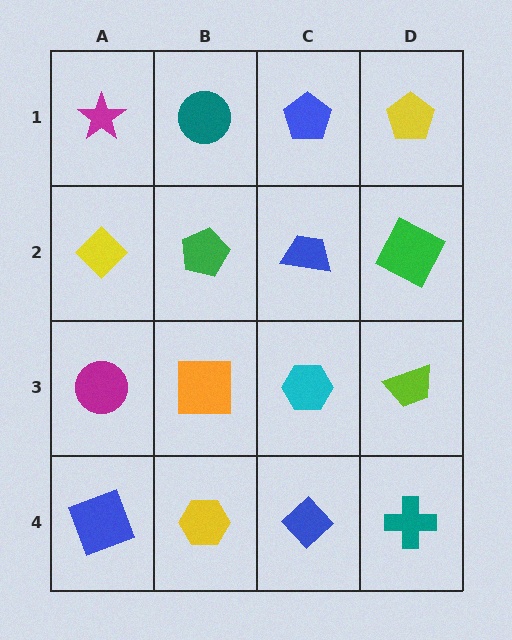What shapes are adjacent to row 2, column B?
A teal circle (row 1, column B), an orange square (row 3, column B), a yellow diamond (row 2, column A), a blue trapezoid (row 2, column C).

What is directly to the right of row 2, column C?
A green square.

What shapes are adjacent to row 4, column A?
A magenta circle (row 3, column A), a yellow hexagon (row 4, column B).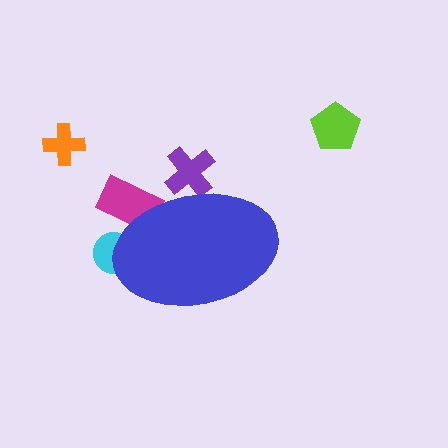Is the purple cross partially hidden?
Yes, the purple cross is partially hidden behind the blue ellipse.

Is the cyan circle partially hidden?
Yes, the cyan circle is partially hidden behind the blue ellipse.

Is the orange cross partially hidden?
No, the orange cross is fully visible.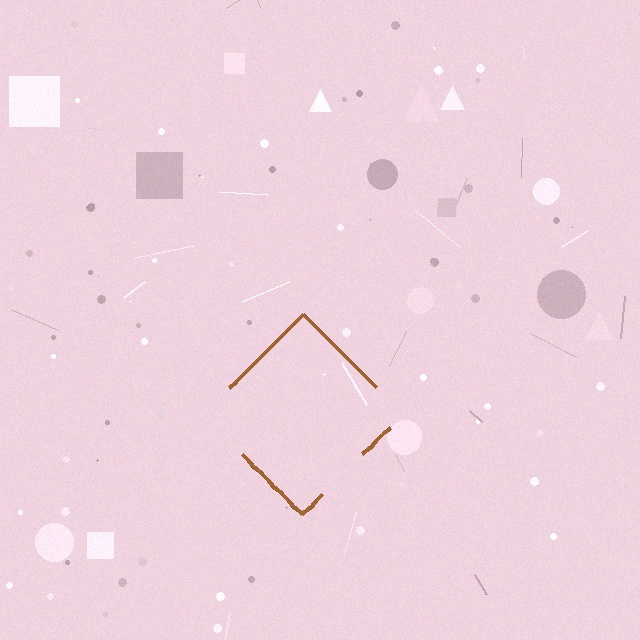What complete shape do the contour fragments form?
The contour fragments form a diamond.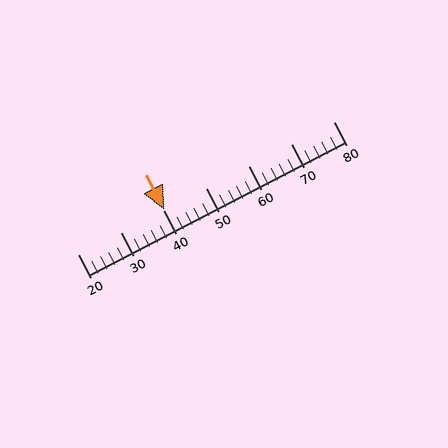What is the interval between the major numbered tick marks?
The major tick marks are spaced 10 units apart.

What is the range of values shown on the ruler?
The ruler shows values from 20 to 80.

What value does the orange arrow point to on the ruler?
The orange arrow points to approximately 40.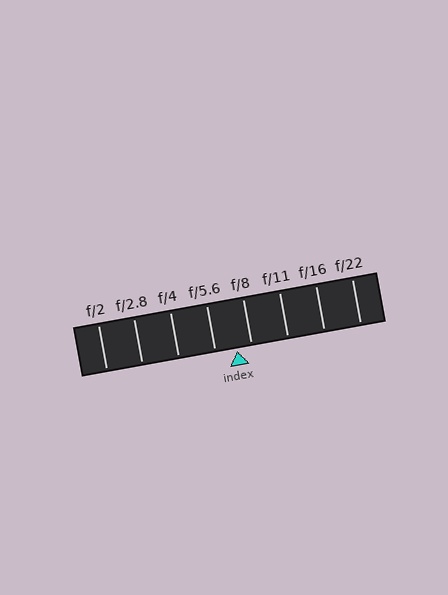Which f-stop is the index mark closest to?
The index mark is closest to f/8.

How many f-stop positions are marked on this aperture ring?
There are 8 f-stop positions marked.